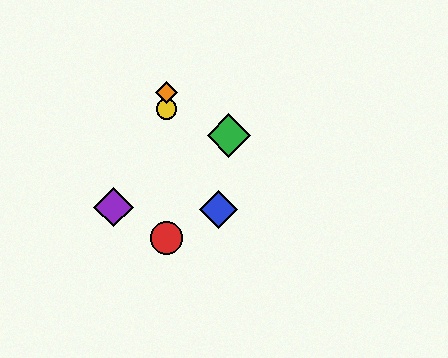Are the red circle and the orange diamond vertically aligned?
Yes, both are at x≈166.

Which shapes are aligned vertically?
The red circle, the yellow circle, the orange diamond are aligned vertically.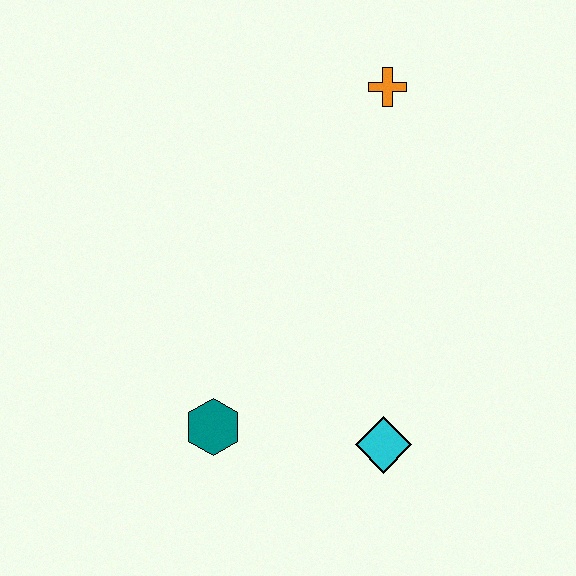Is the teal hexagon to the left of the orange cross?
Yes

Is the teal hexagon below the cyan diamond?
No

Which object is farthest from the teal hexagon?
The orange cross is farthest from the teal hexagon.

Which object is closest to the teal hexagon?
The cyan diamond is closest to the teal hexagon.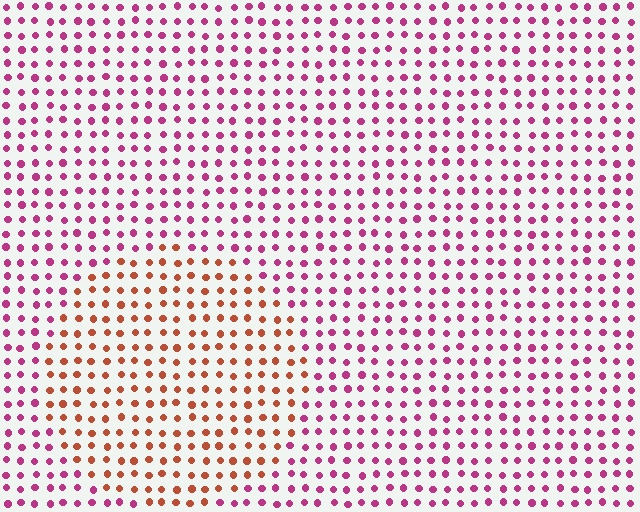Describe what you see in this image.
The image is filled with small magenta elements in a uniform arrangement. A circle-shaped region is visible where the elements are tinted to a slightly different hue, forming a subtle color boundary.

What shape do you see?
I see a circle.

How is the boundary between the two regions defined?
The boundary is defined purely by a slight shift in hue (about 48 degrees). Spacing, size, and orientation are identical on both sides.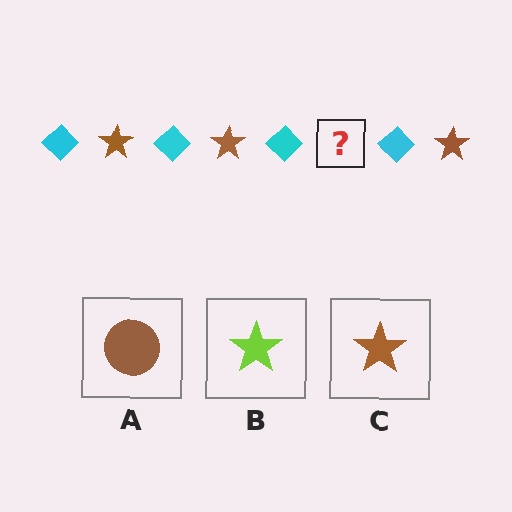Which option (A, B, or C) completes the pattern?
C.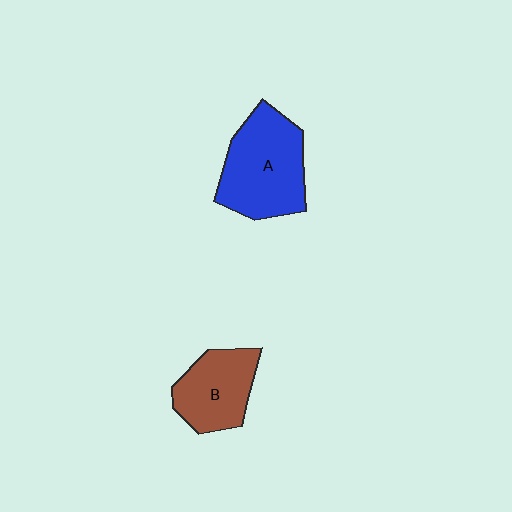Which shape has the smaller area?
Shape B (brown).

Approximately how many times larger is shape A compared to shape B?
Approximately 1.4 times.